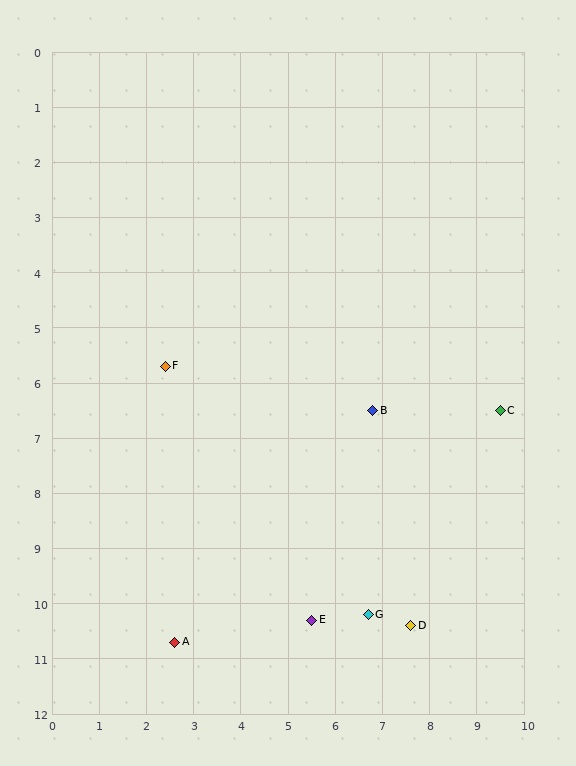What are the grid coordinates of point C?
Point C is at approximately (9.5, 6.5).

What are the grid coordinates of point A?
Point A is at approximately (2.6, 10.7).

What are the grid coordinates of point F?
Point F is at approximately (2.4, 5.7).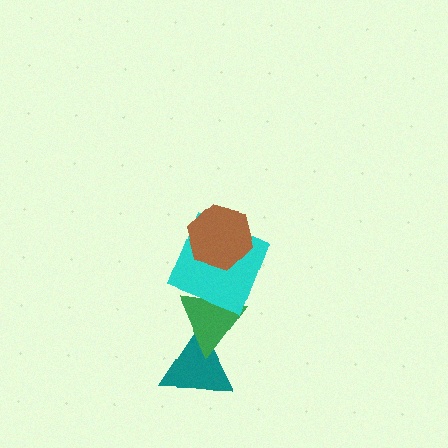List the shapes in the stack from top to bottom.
From top to bottom: the brown hexagon, the cyan square, the green triangle, the teal triangle.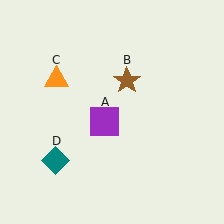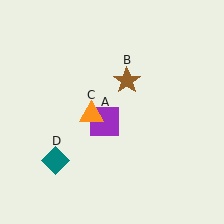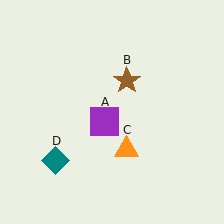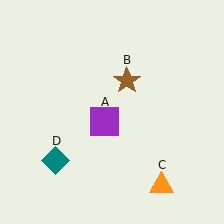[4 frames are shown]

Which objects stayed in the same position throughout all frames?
Purple square (object A) and brown star (object B) and teal diamond (object D) remained stationary.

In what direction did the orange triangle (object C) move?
The orange triangle (object C) moved down and to the right.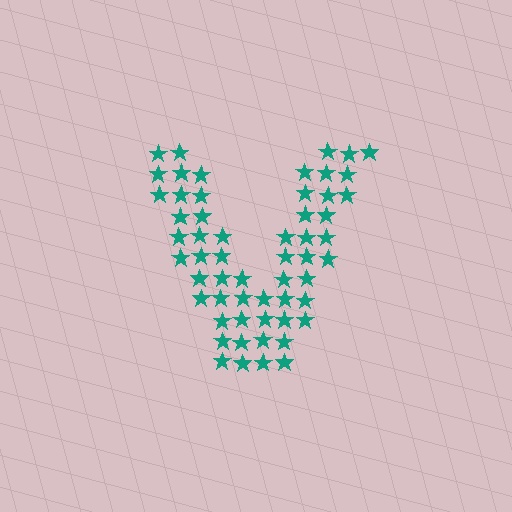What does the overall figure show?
The overall figure shows the letter V.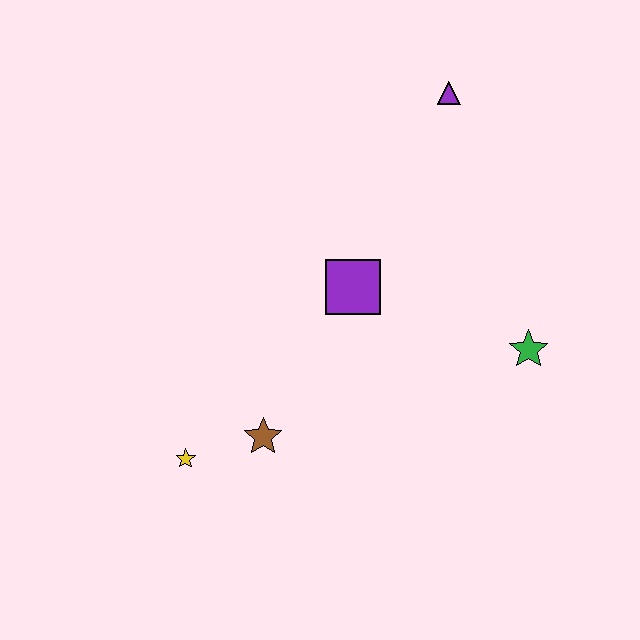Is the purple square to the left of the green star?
Yes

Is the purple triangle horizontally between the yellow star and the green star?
Yes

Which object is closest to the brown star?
The yellow star is closest to the brown star.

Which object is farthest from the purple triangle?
The yellow star is farthest from the purple triangle.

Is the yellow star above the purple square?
No